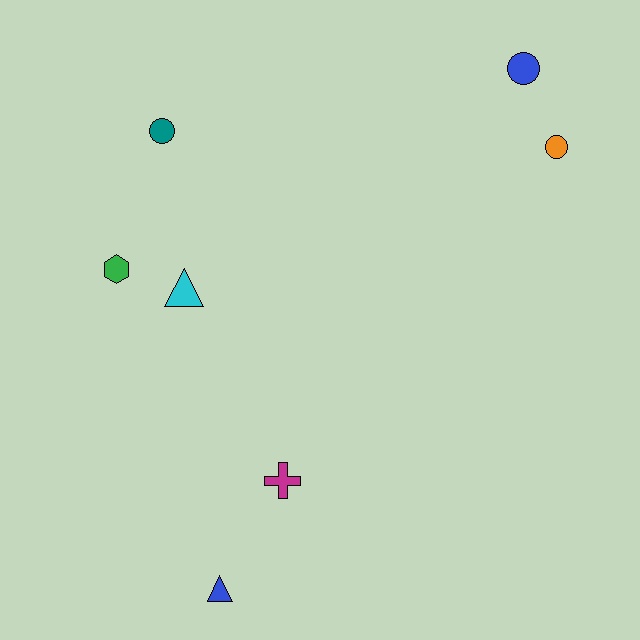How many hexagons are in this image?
There is 1 hexagon.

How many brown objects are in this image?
There are no brown objects.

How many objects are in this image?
There are 7 objects.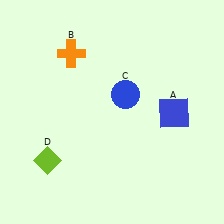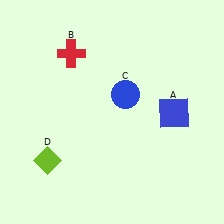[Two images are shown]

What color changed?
The cross (B) changed from orange in Image 1 to red in Image 2.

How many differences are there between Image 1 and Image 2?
There is 1 difference between the two images.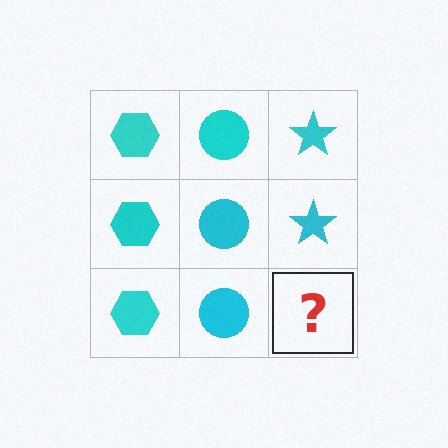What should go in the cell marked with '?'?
The missing cell should contain a cyan star.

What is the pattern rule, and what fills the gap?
The rule is that each column has a consistent shape. The gap should be filled with a cyan star.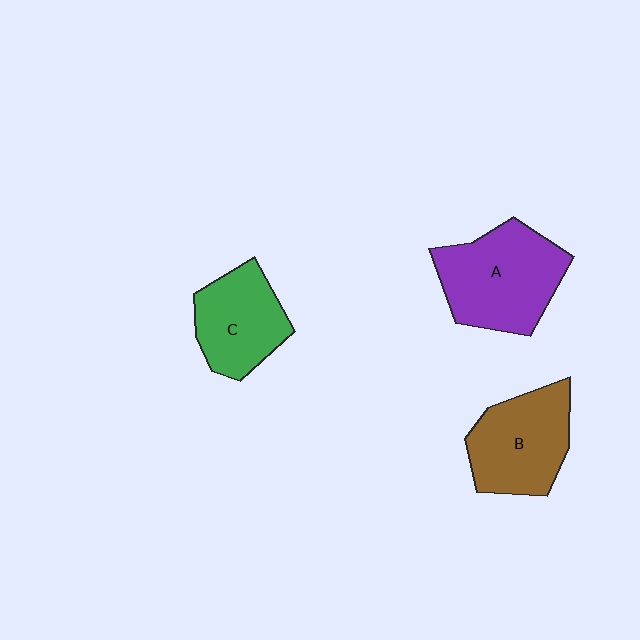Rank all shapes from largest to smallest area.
From largest to smallest: A (purple), B (brown), C (green).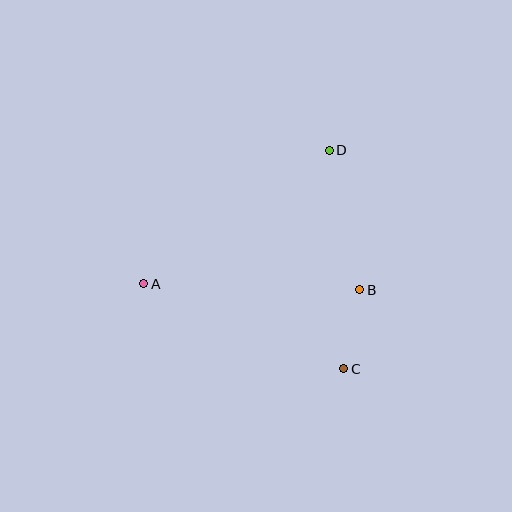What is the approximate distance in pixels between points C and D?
The distance between C and D is approximately 219 pixels.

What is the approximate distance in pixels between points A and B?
The distance between A and B is approximately 216 pixels.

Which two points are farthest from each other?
Points A and D are farthest from each other.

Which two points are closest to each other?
Points B and C are closest to each other.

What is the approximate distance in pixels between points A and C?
The distance between A and C is approximately 218 pixels.